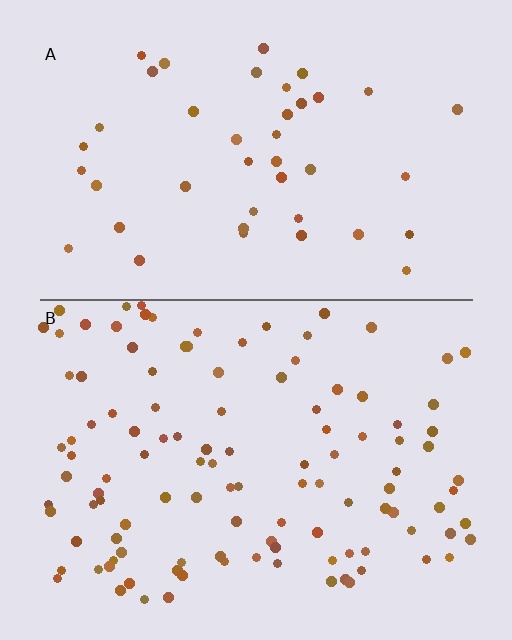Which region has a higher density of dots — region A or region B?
B (the bottom).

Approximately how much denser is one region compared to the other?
Approximately 2.7× — region B over region A.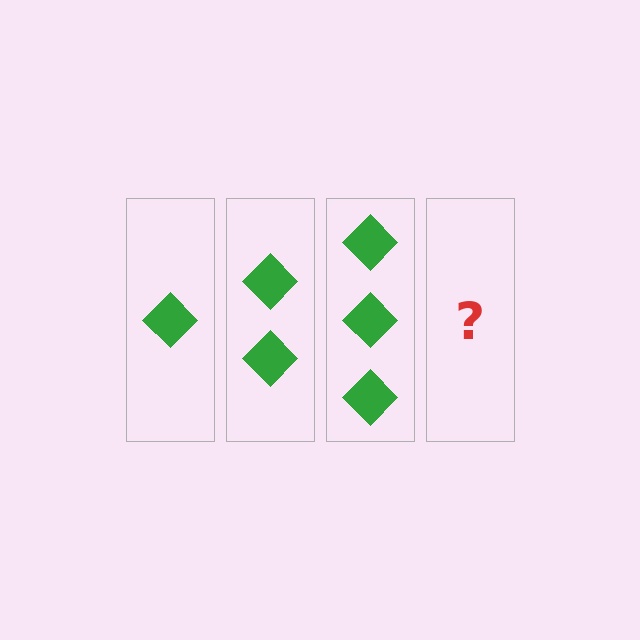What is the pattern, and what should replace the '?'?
The pattern is that each step adds one more diamond. The '?' should be 4 diamonds.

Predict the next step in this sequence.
The next step is 4 diamonds.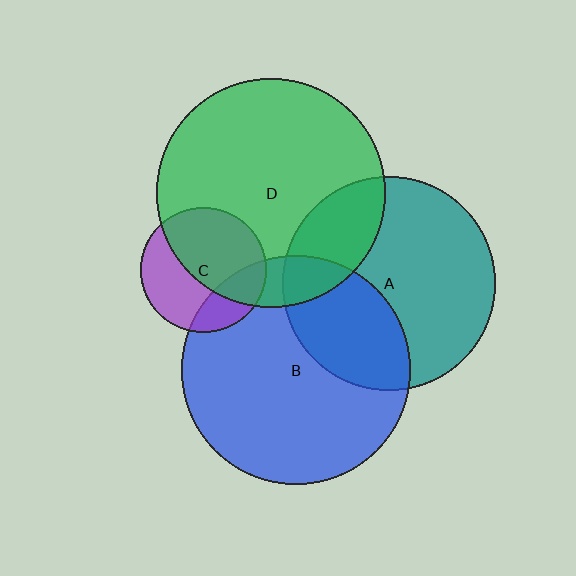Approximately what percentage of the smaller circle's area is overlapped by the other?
Approximately 25%.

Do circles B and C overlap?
Yes.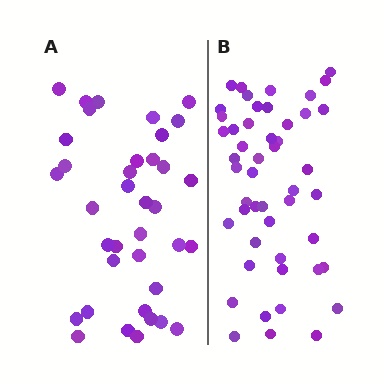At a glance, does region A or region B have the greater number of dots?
Region B (the right region) has more dots.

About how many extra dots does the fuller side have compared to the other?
Region B has roughly 12 or so more dots than region A.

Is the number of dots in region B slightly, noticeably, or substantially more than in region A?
Region B has noticeably more, but not dramatically so. The ratio is roughly 1.3 to 1.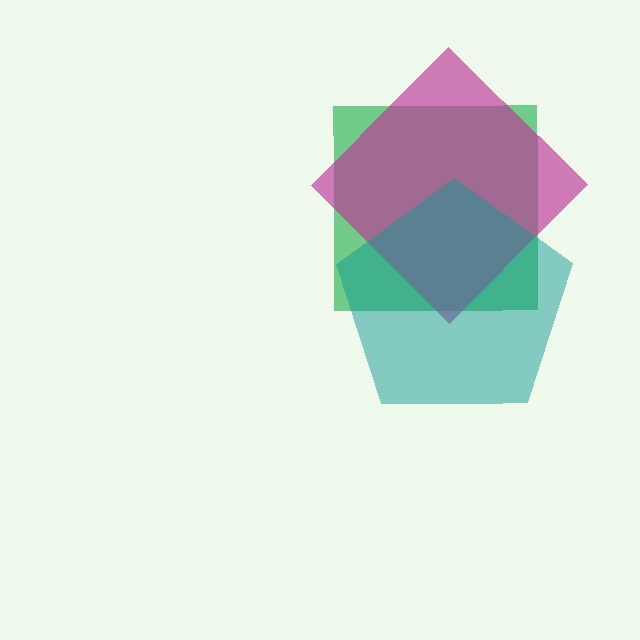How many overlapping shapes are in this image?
There are 3 overlapping shapes in the image.